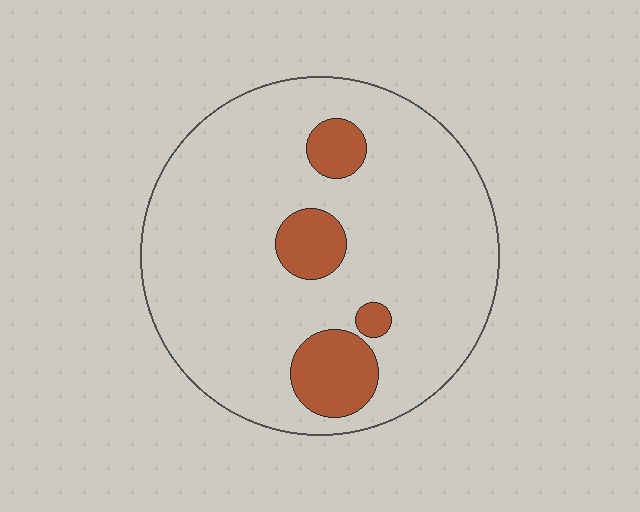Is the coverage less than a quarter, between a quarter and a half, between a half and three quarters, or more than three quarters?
Less than a quarter.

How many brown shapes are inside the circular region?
4.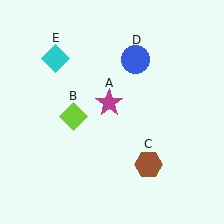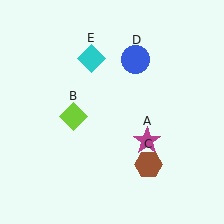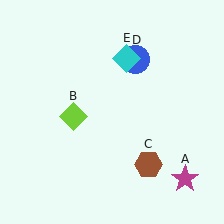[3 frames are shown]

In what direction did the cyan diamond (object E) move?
The cyan diamond (object E) moved right.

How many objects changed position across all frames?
2 objects changed position: magenta star (object A), cyan diamond (object E).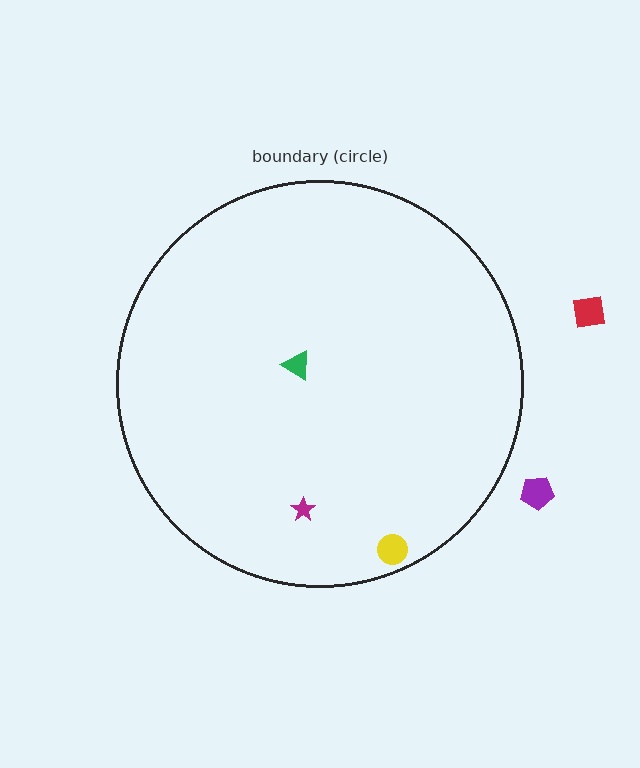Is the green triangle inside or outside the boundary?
Inside.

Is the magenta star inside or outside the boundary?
Inside.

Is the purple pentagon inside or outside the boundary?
Outside.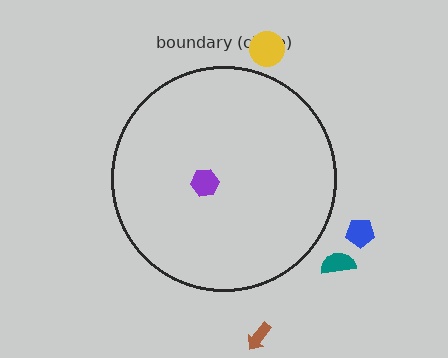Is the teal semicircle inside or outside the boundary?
Outside.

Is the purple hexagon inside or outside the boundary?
Inside.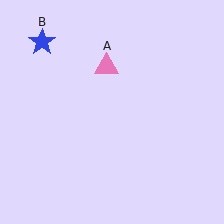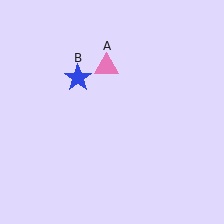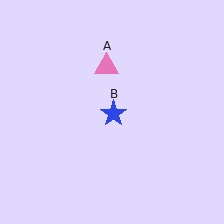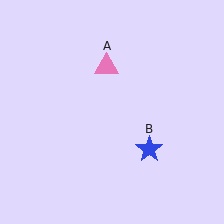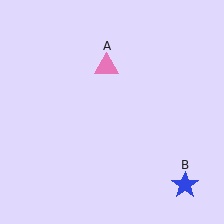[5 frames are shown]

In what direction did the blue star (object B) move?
The blue star (object B) moved down and to the right.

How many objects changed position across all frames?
1 object changed position: blue star (object B).